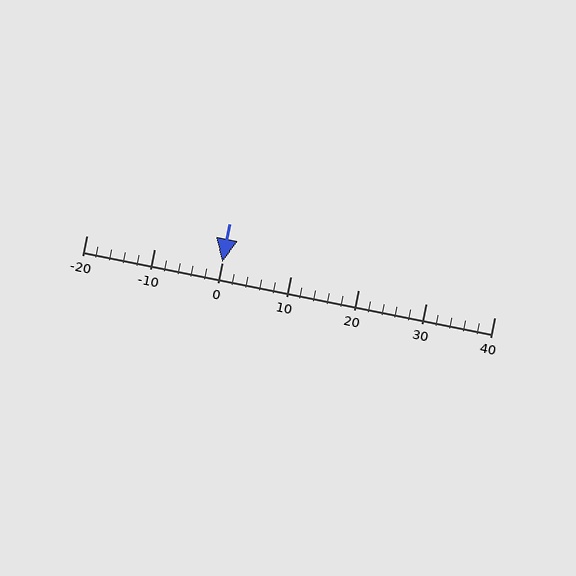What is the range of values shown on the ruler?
The ruler shows values from -20 to 40.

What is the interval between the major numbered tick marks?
The major tick marks are spaced 10 units apart.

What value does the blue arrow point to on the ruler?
The blue arrow points to approximately 0.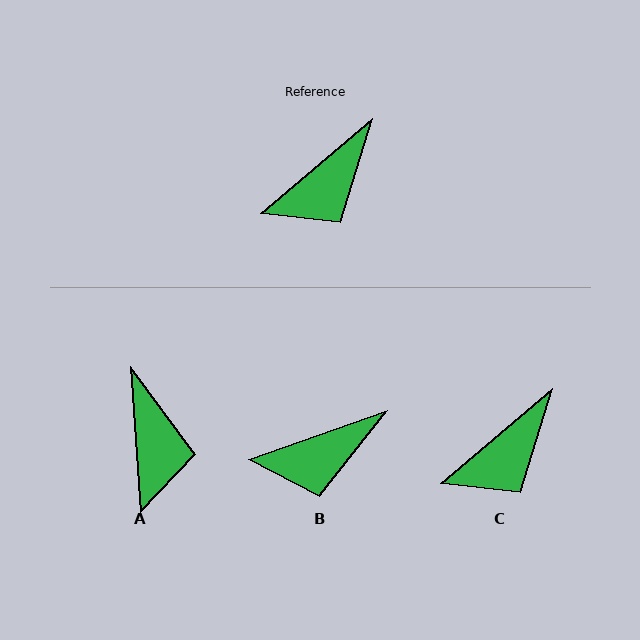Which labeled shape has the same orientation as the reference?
C.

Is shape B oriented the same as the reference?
No, it is off by about 21 degrees.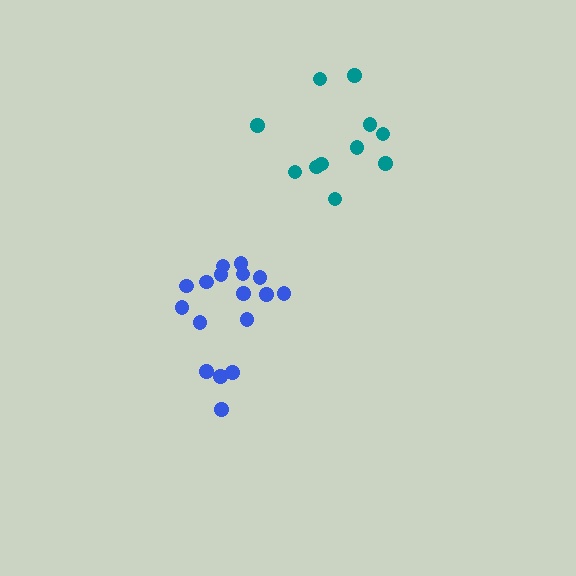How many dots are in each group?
Group 1: 11 dots, Group 2: 17 dots (28 total).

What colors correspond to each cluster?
The clusters are colored: teal, blue.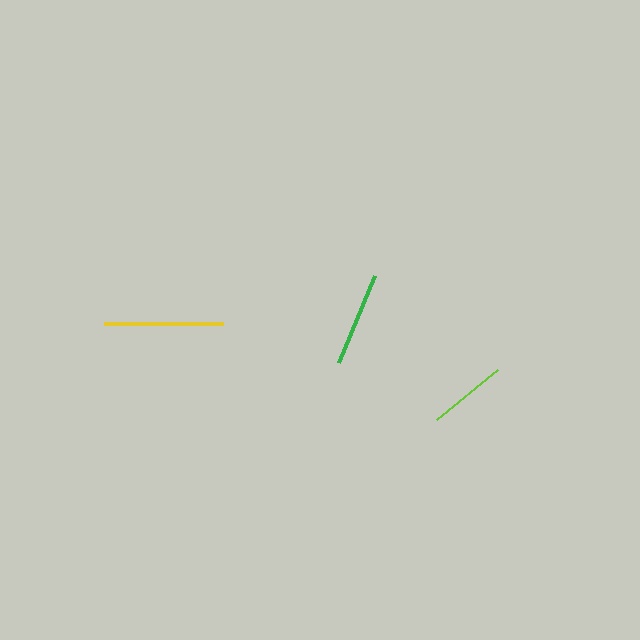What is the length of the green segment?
The green segment is approximately 95 pixels long.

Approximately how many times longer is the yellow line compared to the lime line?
The yellow line is approximately 1.5 times the length of the lime line.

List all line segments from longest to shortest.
From longest to shortest: yellow, green, lime.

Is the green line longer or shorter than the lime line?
The green line is longer than the lime line.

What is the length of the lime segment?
The lime segment is approximately 79 pixels long.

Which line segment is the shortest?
The lime line is the shortest at approximately 79 pixels.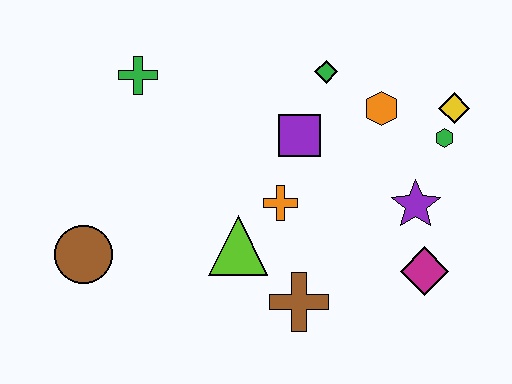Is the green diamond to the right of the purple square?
Yes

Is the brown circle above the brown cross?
Yes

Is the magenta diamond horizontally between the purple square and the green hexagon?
Yes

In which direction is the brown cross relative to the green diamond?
The brown cross is below the green diamond.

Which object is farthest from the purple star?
The brown circle is farthest from the purple star.